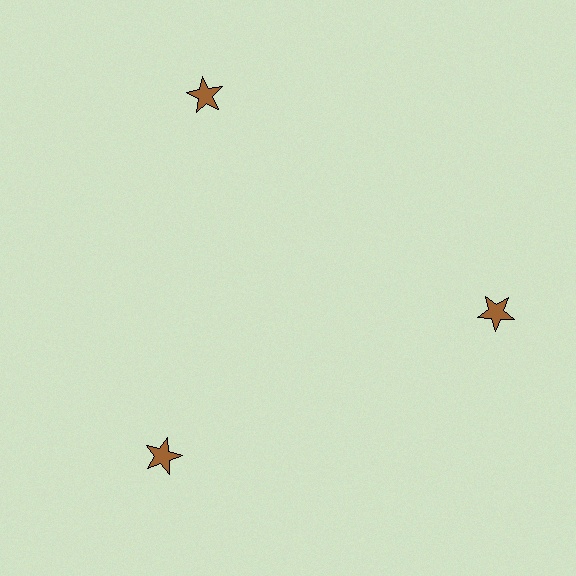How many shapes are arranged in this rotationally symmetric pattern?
There are 3 shapes, arranged in 3 groups of 1.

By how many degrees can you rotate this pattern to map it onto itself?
The pattern maps onto itself every 120 degrees of rotation.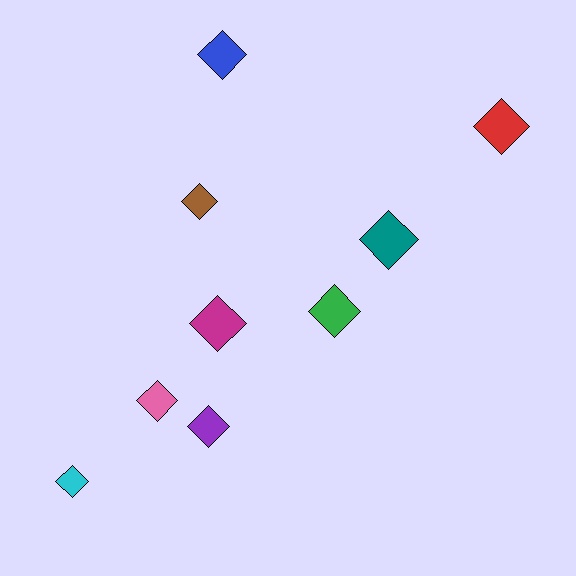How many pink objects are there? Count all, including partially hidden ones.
There is 1 pink object.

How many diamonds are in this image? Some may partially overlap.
There are 9 diamonds.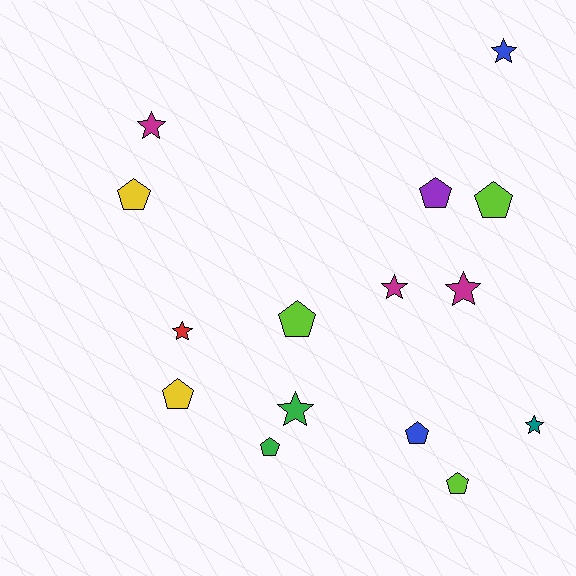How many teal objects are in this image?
There is 1 teal object.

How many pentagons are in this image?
There are 8 pentagons.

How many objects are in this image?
There are 15 objects.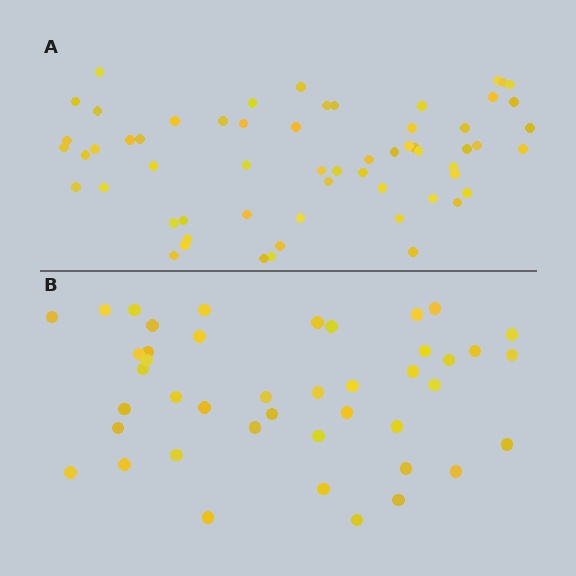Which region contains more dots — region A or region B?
Region A (the top region) has more dots.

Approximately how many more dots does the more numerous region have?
Region A has approximately 15 more dots than region B.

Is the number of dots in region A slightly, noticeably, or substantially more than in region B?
Region A has noticeably more, but not dramatically so. The ratio is roughly 1.4 to 1.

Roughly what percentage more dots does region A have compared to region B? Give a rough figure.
About 40% more.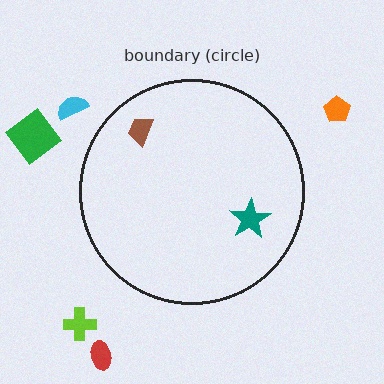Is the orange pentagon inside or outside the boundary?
Outside.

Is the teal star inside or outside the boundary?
Inside.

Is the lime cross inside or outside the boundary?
Outside.